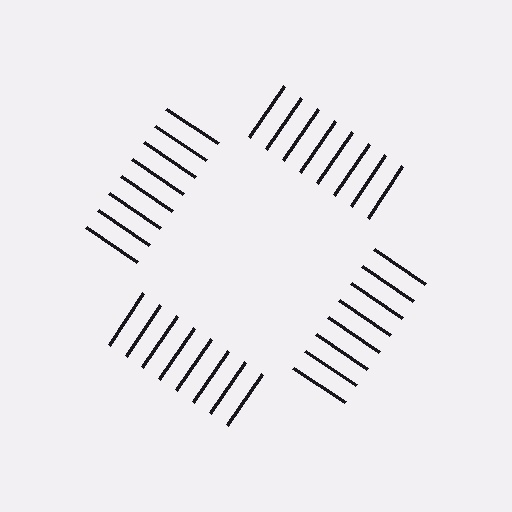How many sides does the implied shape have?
4 sides — the line-ends trace a square.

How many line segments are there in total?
32 — 8 along each of the 4 edges.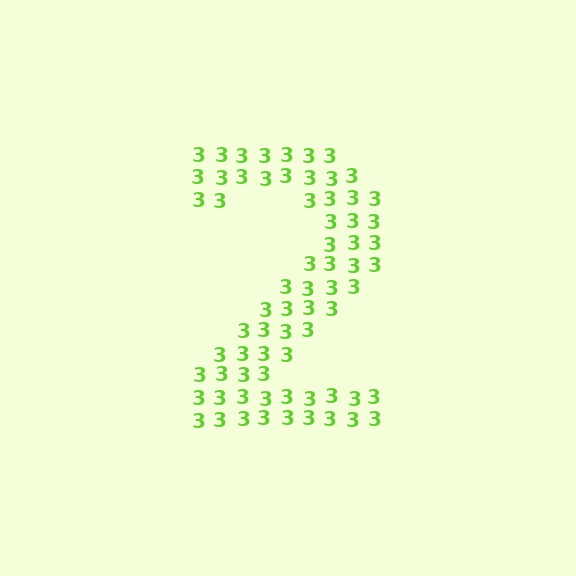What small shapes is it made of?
It is made of small digit 3's.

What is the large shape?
The large shape is the digit 2.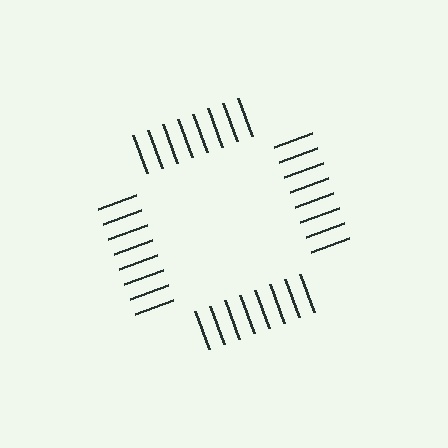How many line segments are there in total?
32 — 8 along each of the 4 edges.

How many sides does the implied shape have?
4 sides — the line-ends trace a square.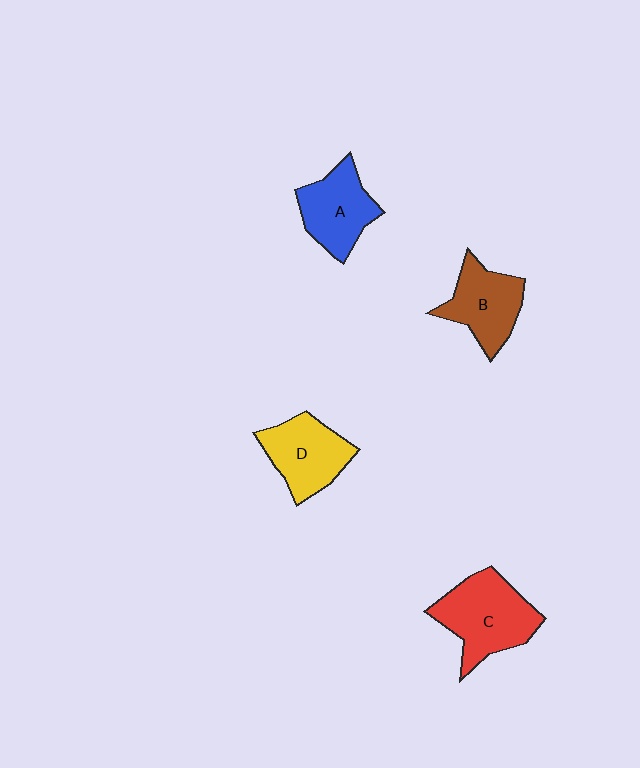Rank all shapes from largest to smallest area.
From largest to smallest: C (red), D (yellow), A (blue), B (brown).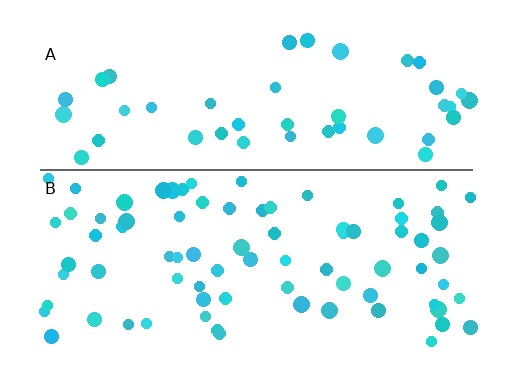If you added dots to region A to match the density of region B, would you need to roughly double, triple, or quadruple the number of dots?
Approximately double.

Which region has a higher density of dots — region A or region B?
B (the bottom).